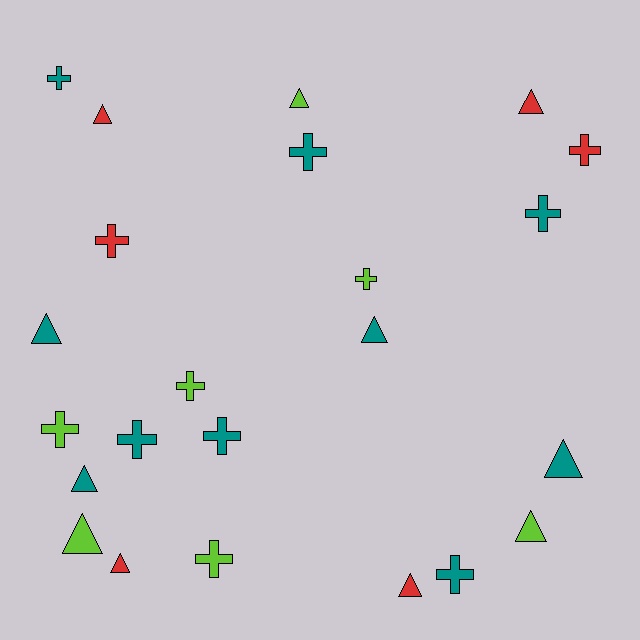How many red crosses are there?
There are 2 red crosses.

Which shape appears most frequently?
Cross, with 12 objects.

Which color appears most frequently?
Teal, with 10 objects.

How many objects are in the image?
There are 23 objects.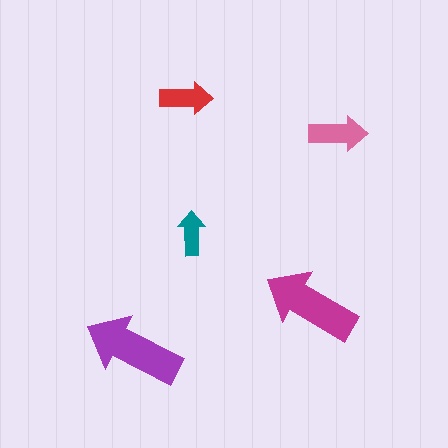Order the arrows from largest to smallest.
the purple one, the magenta one, the pink one, the red one, the teal one.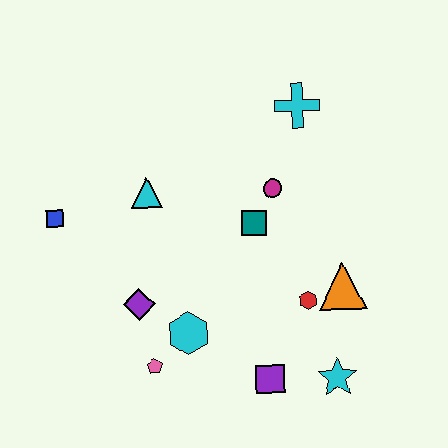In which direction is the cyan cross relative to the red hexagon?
The cyan cross is above the red hexagon.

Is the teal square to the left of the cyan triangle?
No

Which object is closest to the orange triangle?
The red hexagon is closest to the orange triangle.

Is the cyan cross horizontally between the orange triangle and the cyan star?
No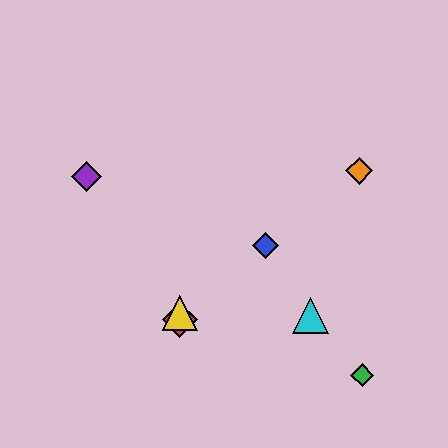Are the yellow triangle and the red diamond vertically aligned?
Yes, both are at x≈180.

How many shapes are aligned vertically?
2 shapes (the red diamond, the yellow triangle) are aligned vertically.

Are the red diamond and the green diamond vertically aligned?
No, the red diamond is at x≈180 and the green diamond is at x≈362.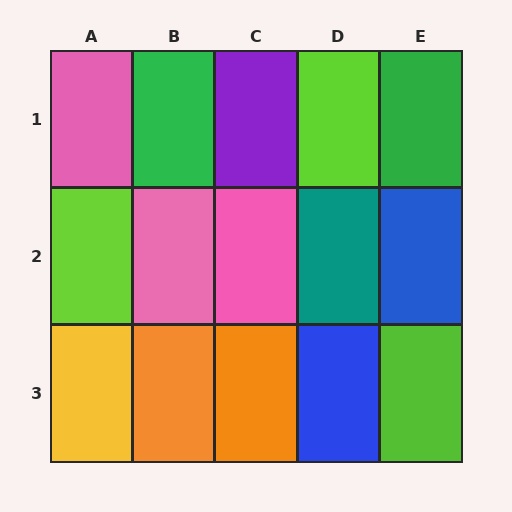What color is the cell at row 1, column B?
Green.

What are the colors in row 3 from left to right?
Yellow, orange, orange, blue, lime.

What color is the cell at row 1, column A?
Pink.